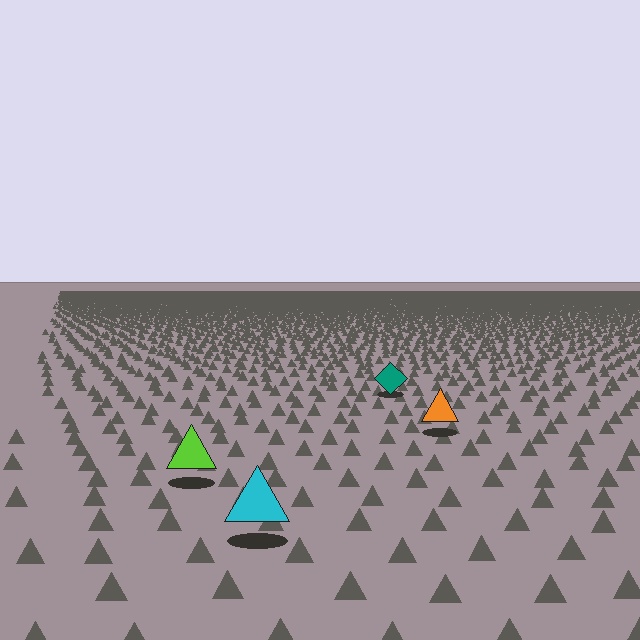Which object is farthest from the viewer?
The teal diamond is farthest from the viewer. It appears smaller and the ground texture around it is denser.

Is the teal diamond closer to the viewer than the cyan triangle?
No. The cyan triangle is closer — you can tell from the texture gradient: the ground texture is coarser near it.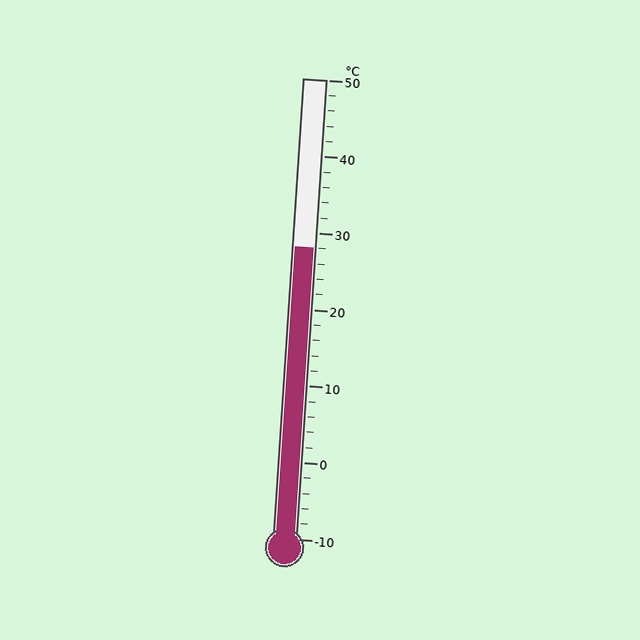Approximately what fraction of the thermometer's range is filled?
The thermometer is filled to approximately 65% of its range.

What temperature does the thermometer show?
The thermometer shows approximately 28°C.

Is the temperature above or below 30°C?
The temperature is below 30°C.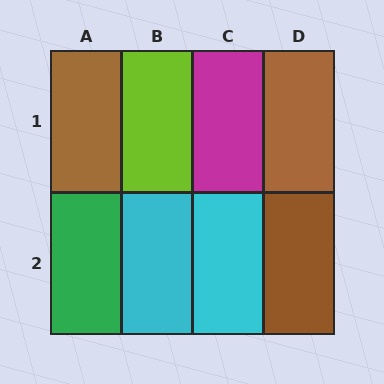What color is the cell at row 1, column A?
Brown.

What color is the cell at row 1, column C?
Magenta.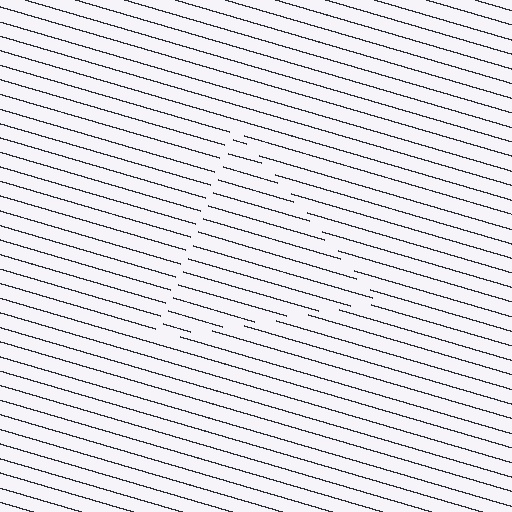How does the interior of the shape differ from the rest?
The interior of the shape contains the same grating, shifted by half a period — the contour is defined by the phase discontinuity where line-ends from the inner and outer gratings abut.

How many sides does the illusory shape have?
3 sides — the line-ends trace a triangle.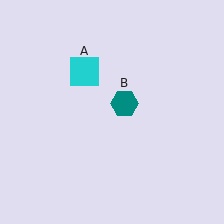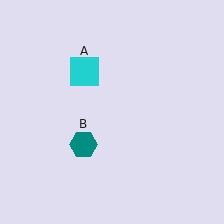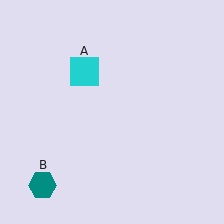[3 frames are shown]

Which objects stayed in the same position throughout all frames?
Cyan square (object A) remained stationary.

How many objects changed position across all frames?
1 object changed position: teal hexagon (object B).